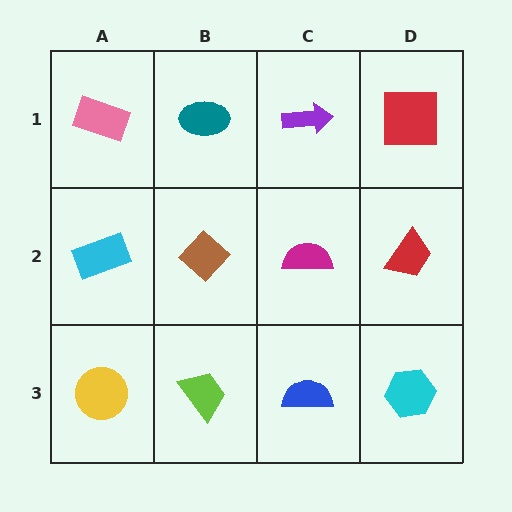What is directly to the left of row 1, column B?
A pink rectangle.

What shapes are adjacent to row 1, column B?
A brown diamond (row 2, column B), a pink rectangle (row 1, column A), a purple arrow (row 1, column C).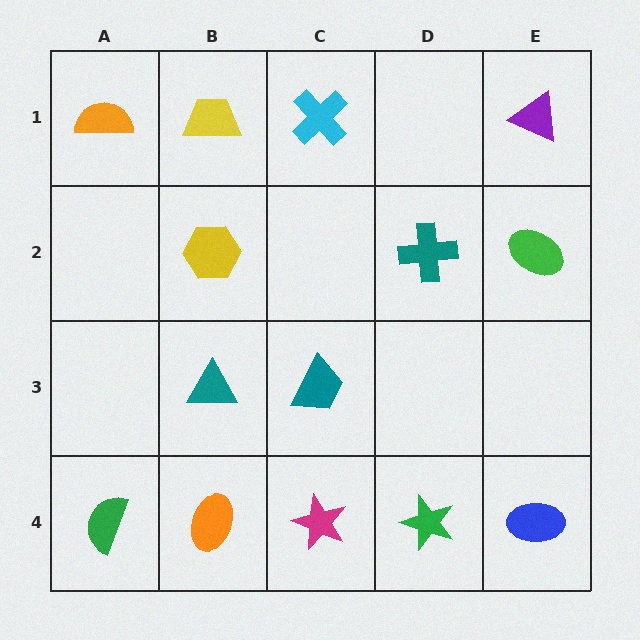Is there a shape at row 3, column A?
No, that cell is empty.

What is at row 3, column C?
A teal trapezoid.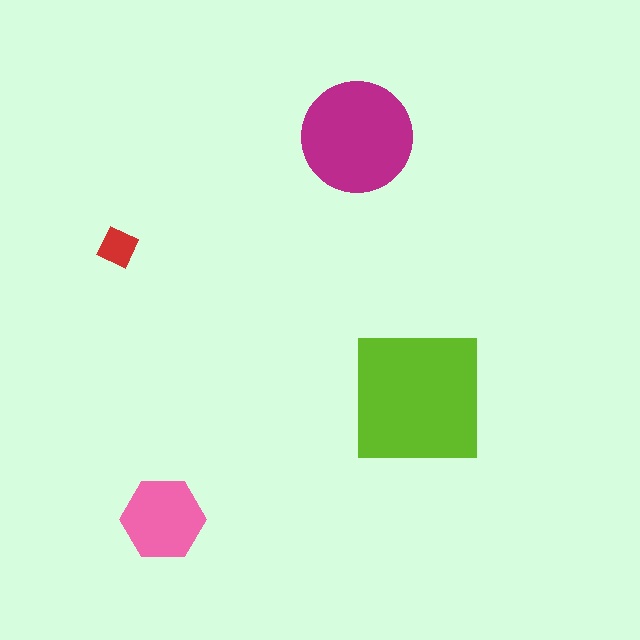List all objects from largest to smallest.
The lime square, the magenta circle, the pink hexagon, the red diamond.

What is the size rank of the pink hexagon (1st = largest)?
3rd.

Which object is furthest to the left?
The red diamond is leftmost.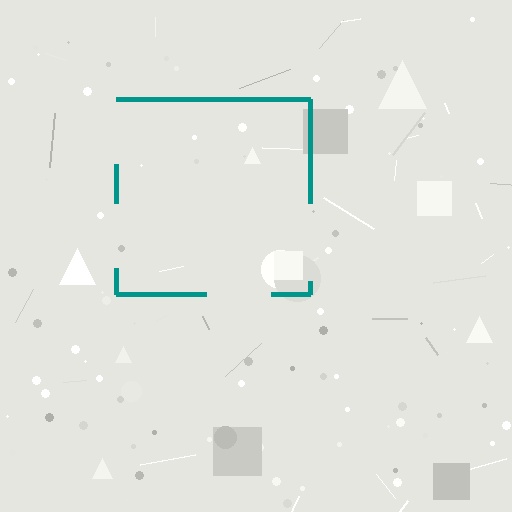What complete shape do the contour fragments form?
The contour fragments form a square.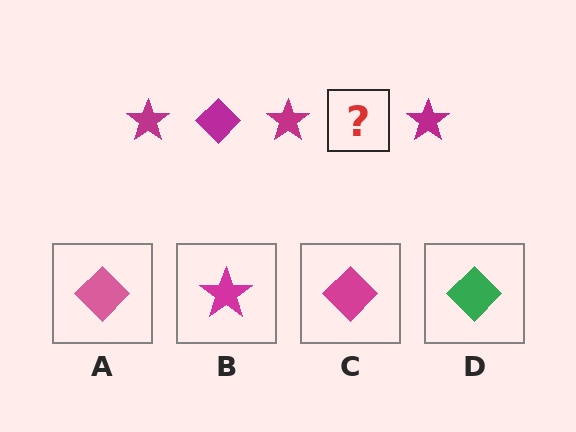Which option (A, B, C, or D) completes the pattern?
C.